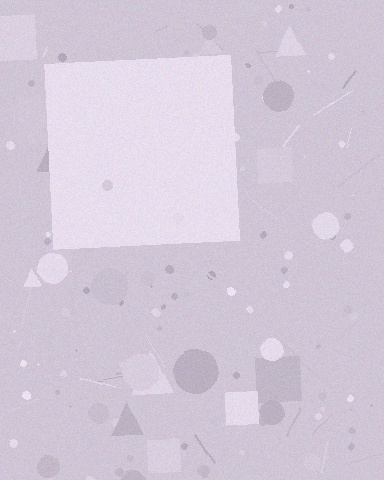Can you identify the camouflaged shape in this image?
The camouflaged shape is a square.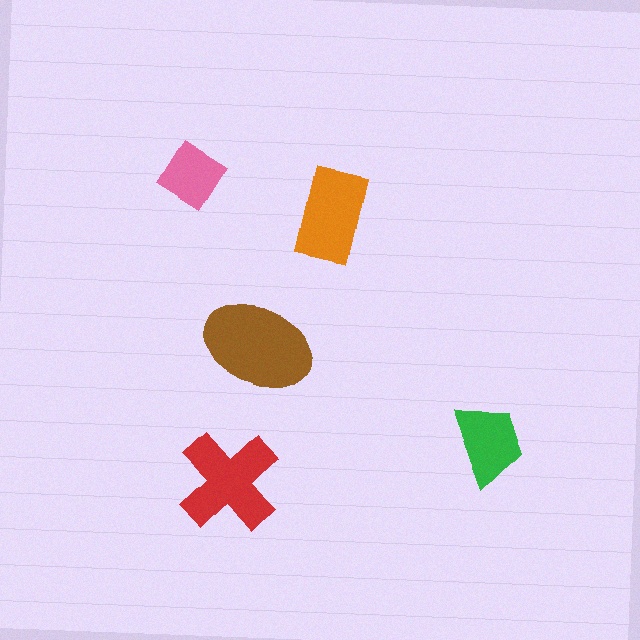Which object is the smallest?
The pink diamond.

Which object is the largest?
The brown ellipse.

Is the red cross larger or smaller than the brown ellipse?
Smaller.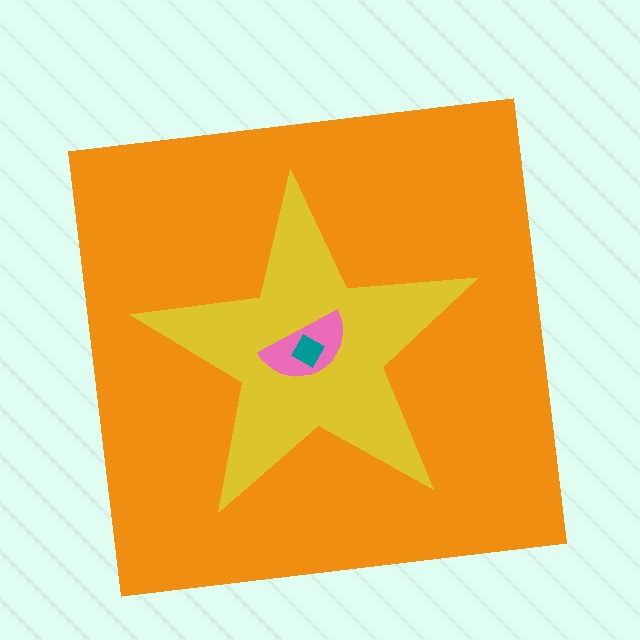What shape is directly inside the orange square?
The yellow star.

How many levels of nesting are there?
4.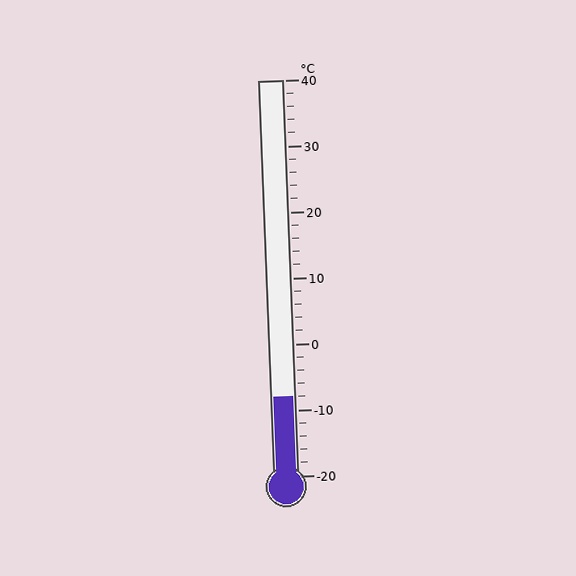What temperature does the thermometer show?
The thermometer shows approximately -8°C.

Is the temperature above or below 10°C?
The temperature is below 10°C.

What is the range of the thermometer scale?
The thermometer scale ranges from -20°C to 40°C.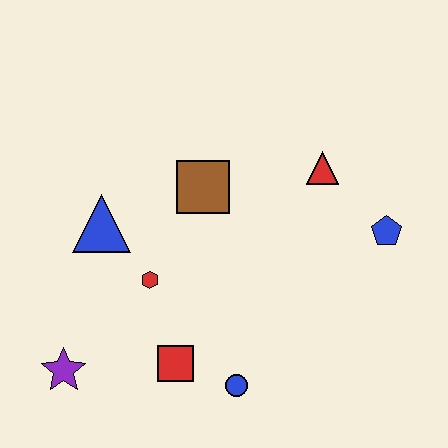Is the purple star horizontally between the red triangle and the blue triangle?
No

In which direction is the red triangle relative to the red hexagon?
The red triangle is to the right of the red hexagon.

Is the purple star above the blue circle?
Yes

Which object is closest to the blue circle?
The red square is closest to the blue circle.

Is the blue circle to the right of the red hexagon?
Yes